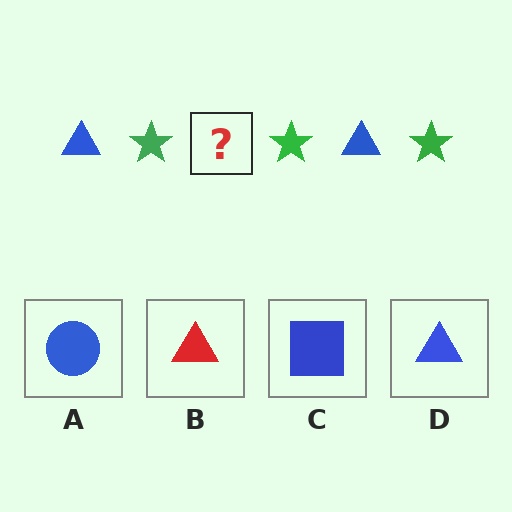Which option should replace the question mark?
Option D.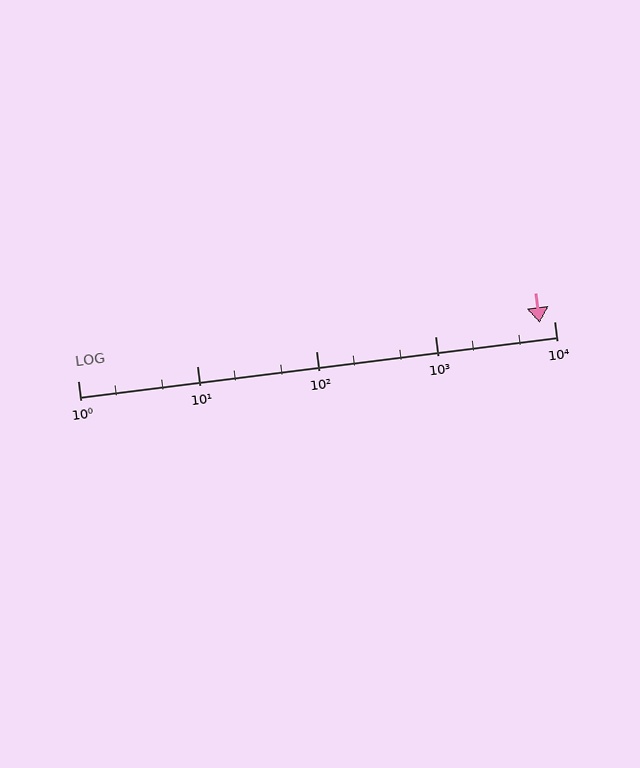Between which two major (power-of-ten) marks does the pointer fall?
The pointer is between 1000 and 10000.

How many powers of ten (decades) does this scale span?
The scale spans 4 decades, from 1 to 10000.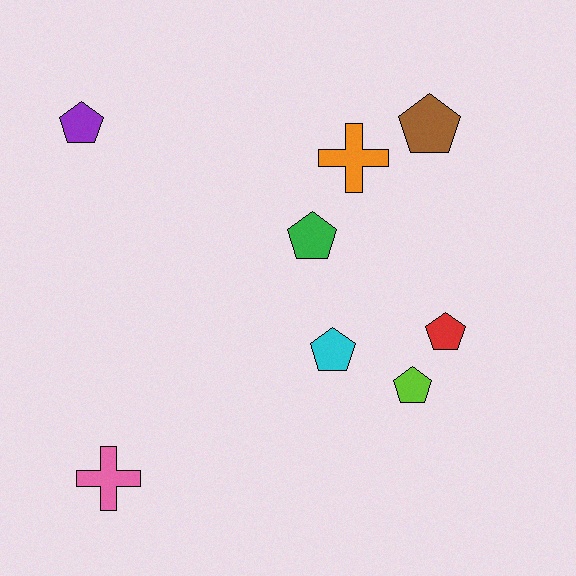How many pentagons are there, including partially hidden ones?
There are 6 pentagons.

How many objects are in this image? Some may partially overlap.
There are 8 objects.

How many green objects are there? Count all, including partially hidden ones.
There is 1 green object.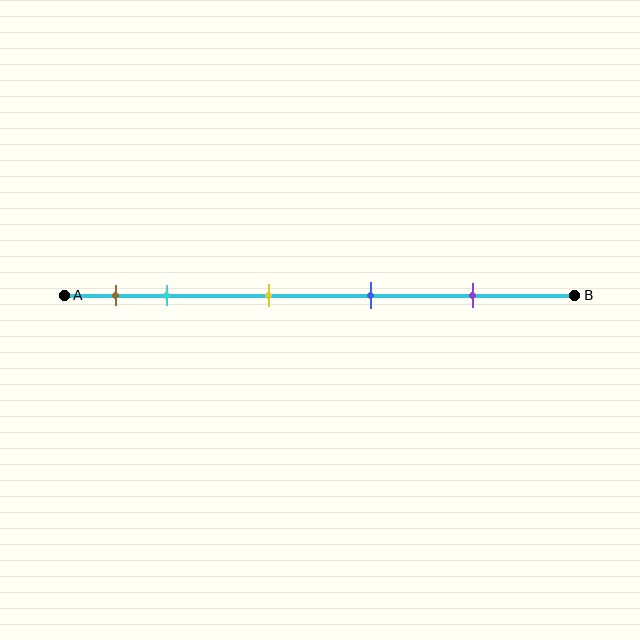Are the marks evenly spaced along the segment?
No, the marks are not evenly spaced.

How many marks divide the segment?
There are 5 marks dividing the segment.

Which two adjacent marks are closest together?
The brown and cyan marks are the closest adjacent pair.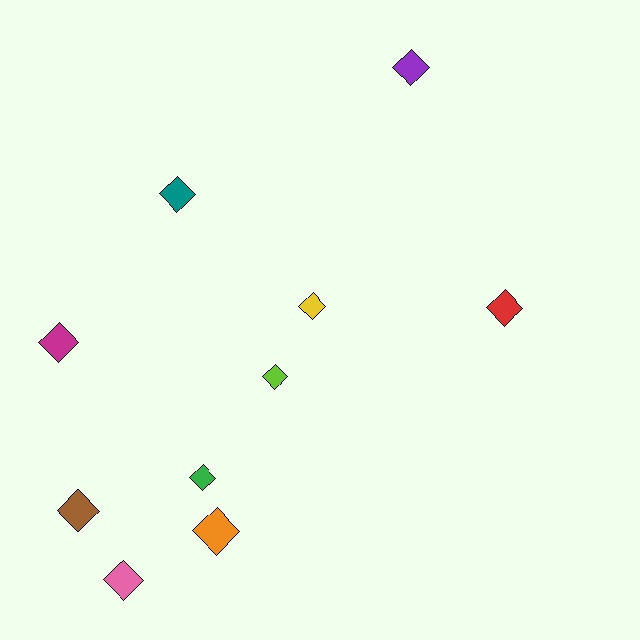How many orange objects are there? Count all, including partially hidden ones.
There is 1 orange object.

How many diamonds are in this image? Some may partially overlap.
There are 10 diamonds.